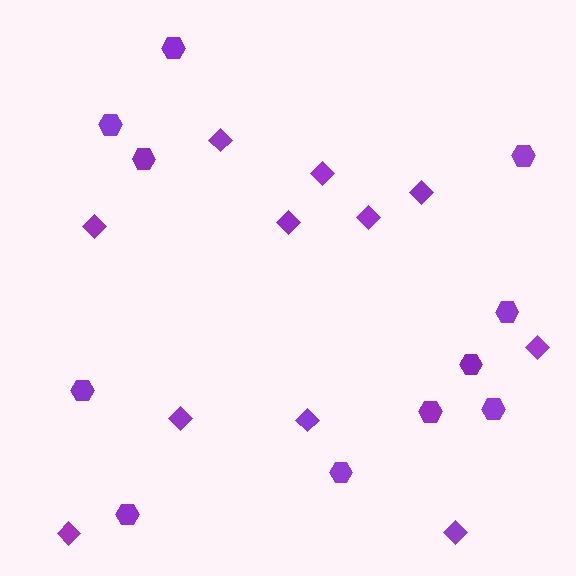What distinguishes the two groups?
There are 2 groups: one group of hexagons (11) and one group of diamonds (11).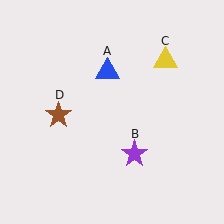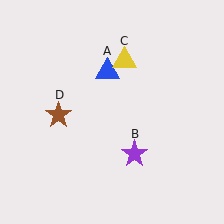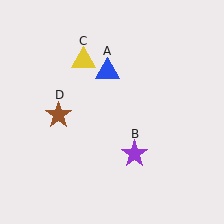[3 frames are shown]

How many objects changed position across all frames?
1 object changed position: yellow triangle (object C).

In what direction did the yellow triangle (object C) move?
The yellow triangle (object C) moved left.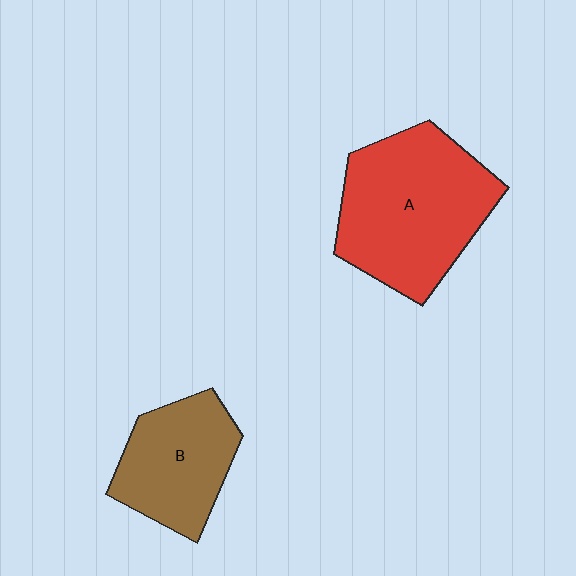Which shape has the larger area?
Shape A (red).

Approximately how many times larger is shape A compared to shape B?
Approximately 1.6 times.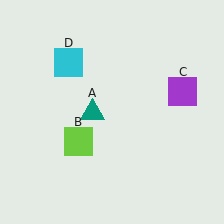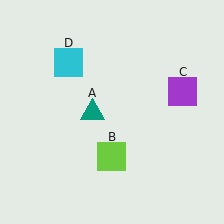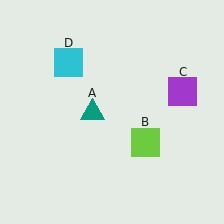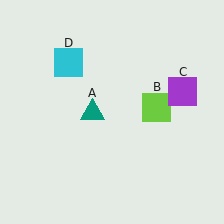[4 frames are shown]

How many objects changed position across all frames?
1 object changed position: lime square (object B).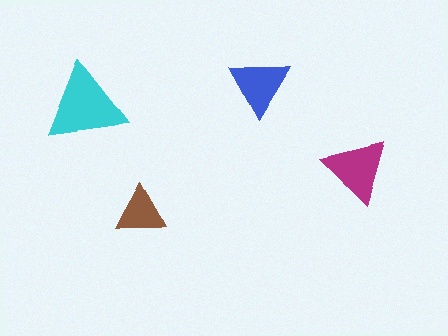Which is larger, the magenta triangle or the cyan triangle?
The cyan one.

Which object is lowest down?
The brown triangle is bottommost.